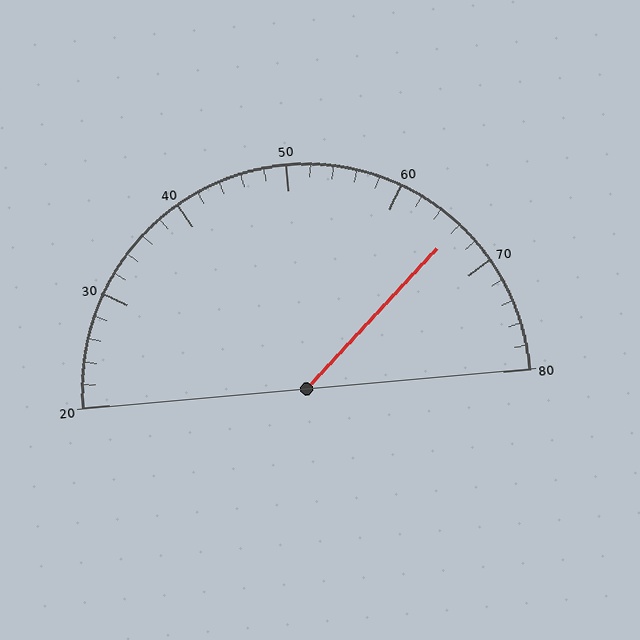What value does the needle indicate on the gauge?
The needle indicates approximately 66.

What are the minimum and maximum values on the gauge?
The gauge ranges from 20 to 80.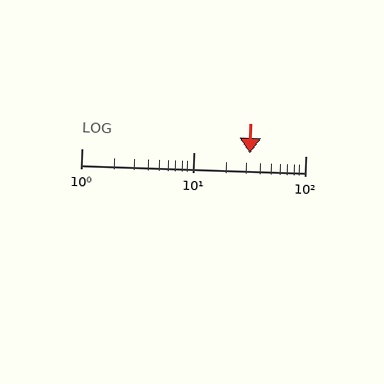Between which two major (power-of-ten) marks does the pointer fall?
The pointer is between 10 and 100.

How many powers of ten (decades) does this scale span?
The scale spans 2 decades, from 1 to 100.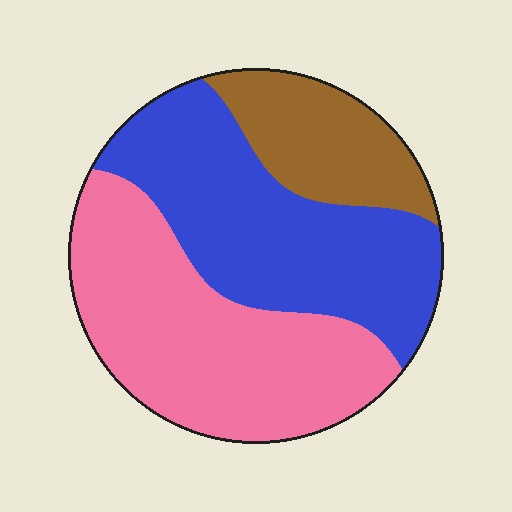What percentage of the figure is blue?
Blue takes up between a third and a half of the figure.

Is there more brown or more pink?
Pink.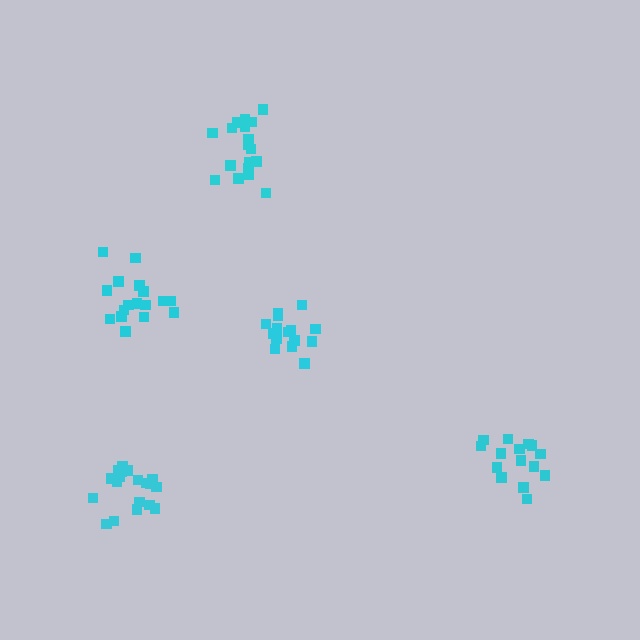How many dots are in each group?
Group 1: 19 dots, Group 2: 17 dots, Group 3: 18 dots, Group 4: 15 dots, Group 5: 17 dots (86 total).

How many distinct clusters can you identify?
There are 5 distinct clusters.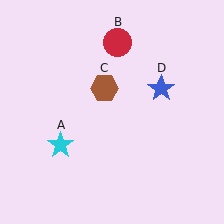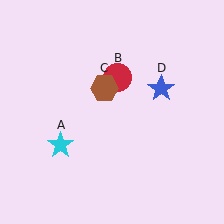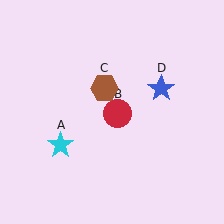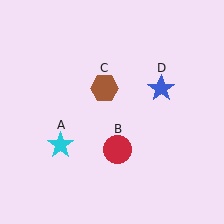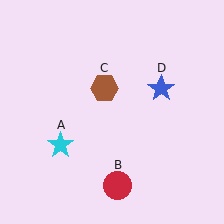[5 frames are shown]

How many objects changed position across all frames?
1 object changed position: red circle (object B).